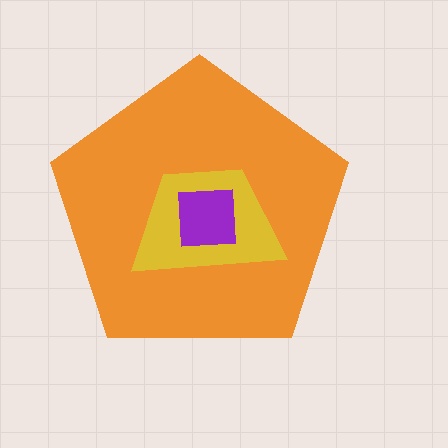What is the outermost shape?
The orange pentagon.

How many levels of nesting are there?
3.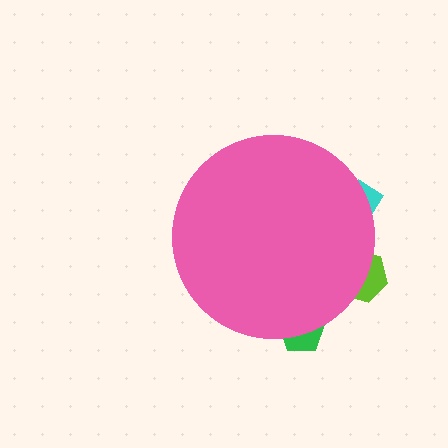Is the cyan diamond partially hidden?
Yes, the cyan diamond is partially hidden behind the pink circle.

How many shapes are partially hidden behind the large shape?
3 shapes are partially hidden.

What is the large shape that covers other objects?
A pink circle.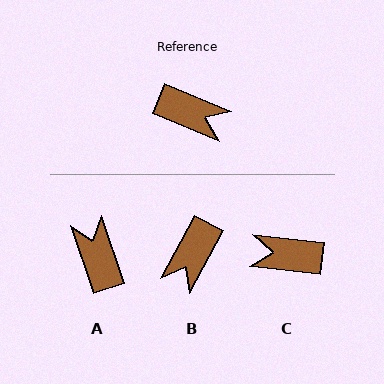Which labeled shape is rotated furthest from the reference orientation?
C, about 164 degrees away.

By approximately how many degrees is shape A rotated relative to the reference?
Approximately 131 degrees counter-clockwise.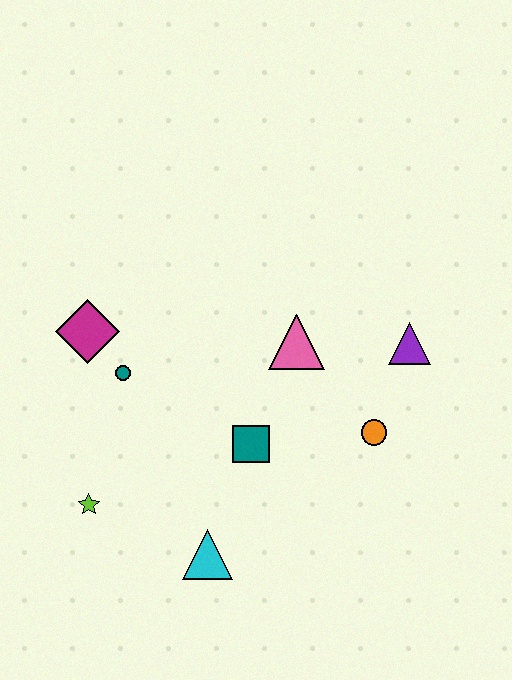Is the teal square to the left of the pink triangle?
Yes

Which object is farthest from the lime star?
The purple triangle is farthest from the lime star.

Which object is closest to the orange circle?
The purple triangle is closest to the orange circle.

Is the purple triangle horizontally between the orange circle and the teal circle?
No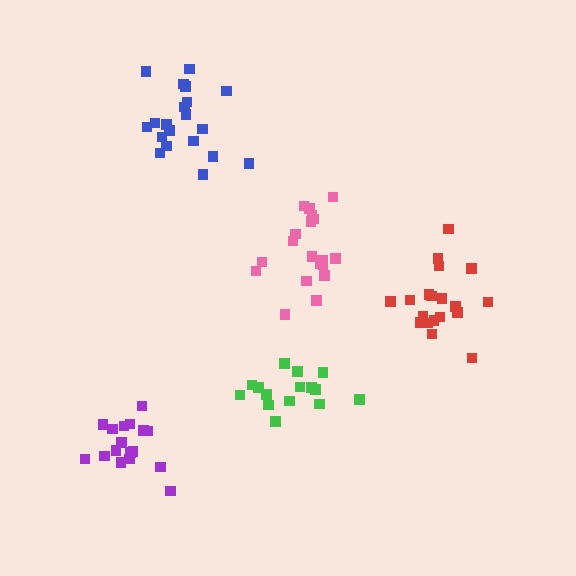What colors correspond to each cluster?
The clusters are colored: pink, blue, green, red, purple.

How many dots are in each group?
Group 1: 19 dots, Group 2: 20 dots, Group 3: 15 dots, Group 4: 19 dots, Group 5: 17 dots (90 total).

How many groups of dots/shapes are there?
There are 5 groups.